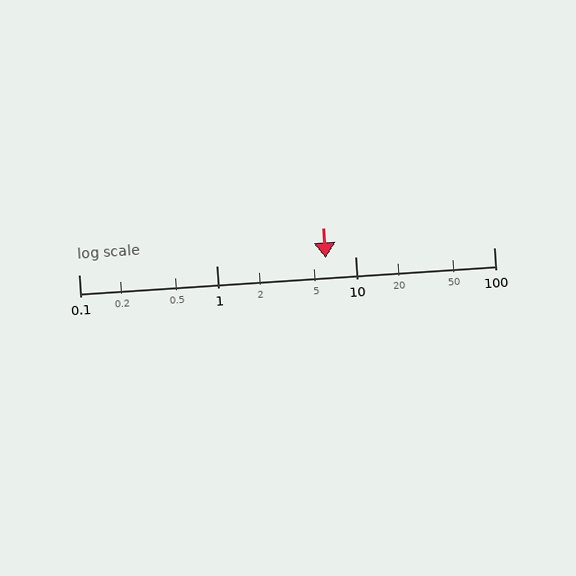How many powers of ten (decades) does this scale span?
The scale spans 3 decades, from 0.1 to 100.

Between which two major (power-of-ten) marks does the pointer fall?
The pointer is between 1 and 10.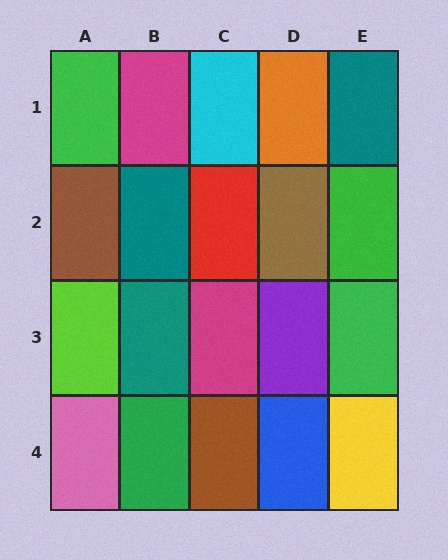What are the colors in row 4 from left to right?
Pink, green, brown, blue, yellow.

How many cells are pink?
1 cell is pink.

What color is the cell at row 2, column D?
Brown.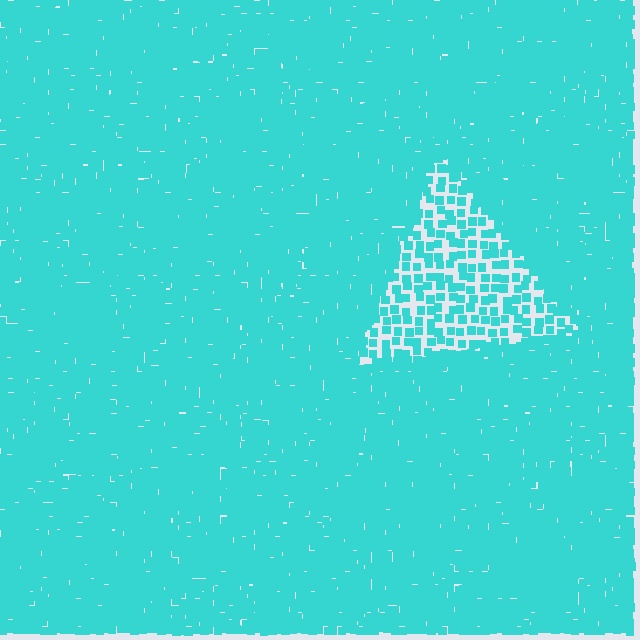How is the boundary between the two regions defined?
The boundary is defined by a change in element density (approximately 2.5x ratio). All elements are the same color, size, and shape.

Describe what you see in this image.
The image contains small cyan elements arranged at two different densities. A triangle-shaped region is visible where the elements are less densely packed than the surrounding area.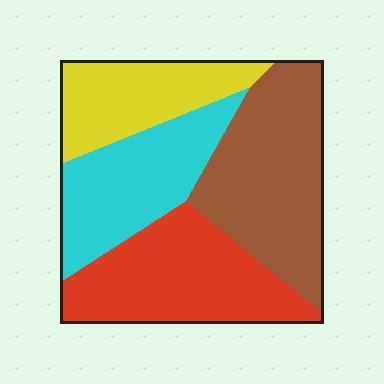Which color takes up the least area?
Yellow, at roughly 20%.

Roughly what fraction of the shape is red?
Red takes up about one quarter (1/4) of the shape.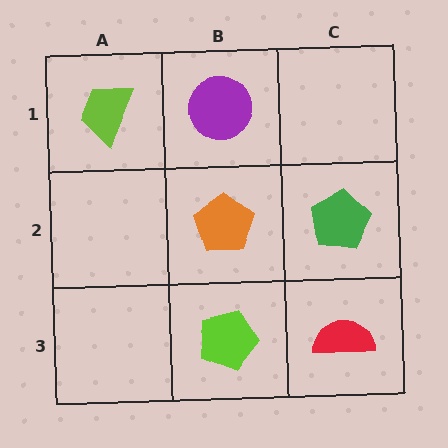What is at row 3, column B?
A lime pentagon.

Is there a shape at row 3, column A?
No, that cell is empty.